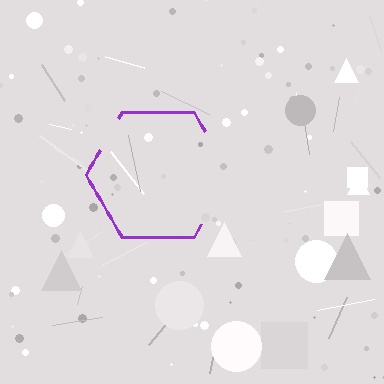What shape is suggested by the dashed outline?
The dashed outline suggests a hexagon.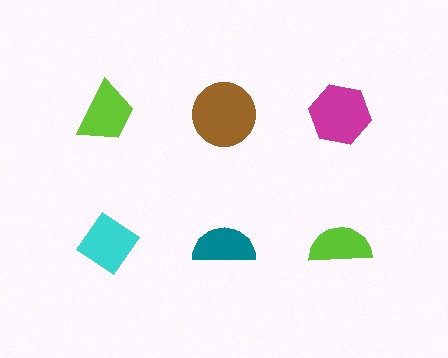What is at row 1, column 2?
A brown circle.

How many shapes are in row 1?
3 shapes.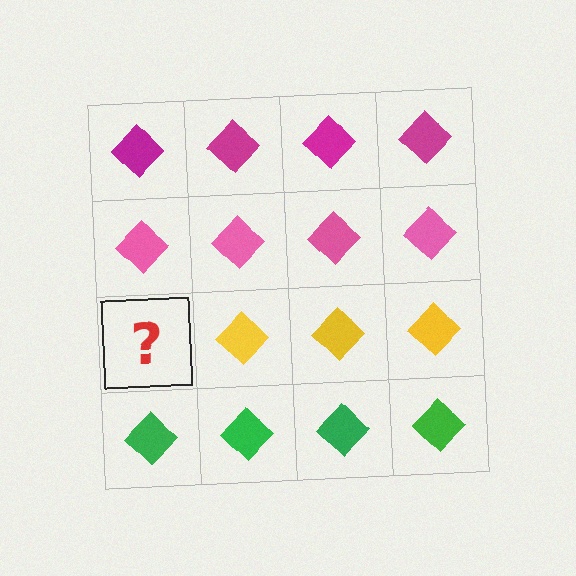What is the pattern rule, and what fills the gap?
The rule is that each row has a consistent color. The gap should be filled with a yellow diamond.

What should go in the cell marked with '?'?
The missing cell should contain a yellow diamond.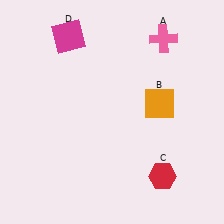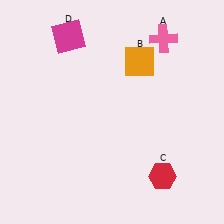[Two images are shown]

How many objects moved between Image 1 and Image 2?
1 object moved between the two images.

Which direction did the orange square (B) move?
The orange square (B) moved up.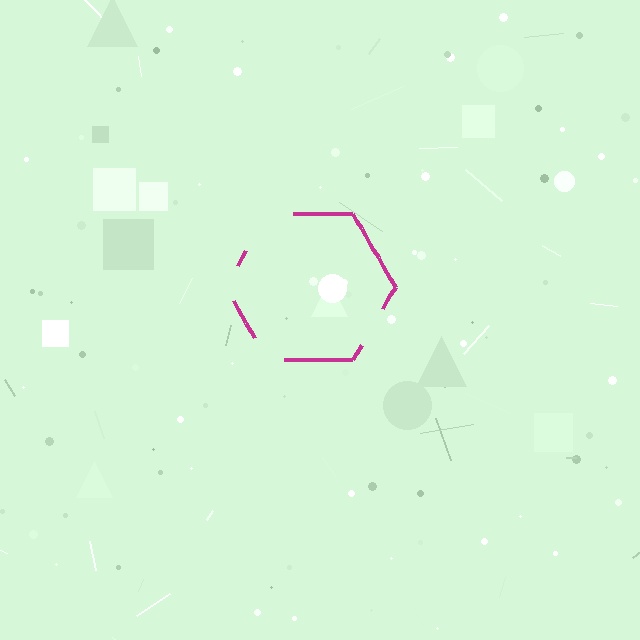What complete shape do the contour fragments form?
The contour fragments form a hexagon.